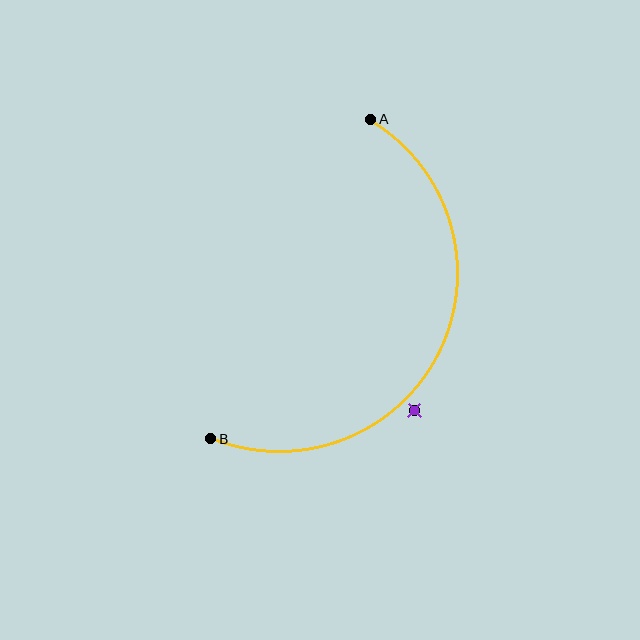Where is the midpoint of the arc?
The arc midpoint is the point on the curve farthest from the straight line joining A and B. It sits to the right of that line.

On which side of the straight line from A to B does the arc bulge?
The arc bulges to the right of the straight line connecting A and B.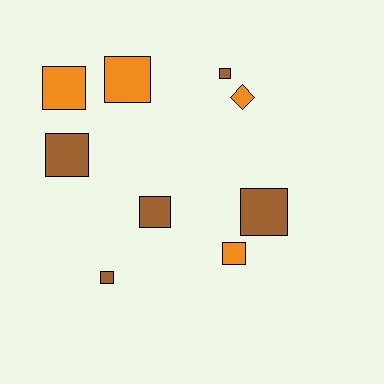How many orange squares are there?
There are 3 orange squares.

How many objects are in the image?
There are 9 objects.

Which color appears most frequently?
Brown, with 5 objects.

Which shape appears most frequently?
Square, with 8 objects.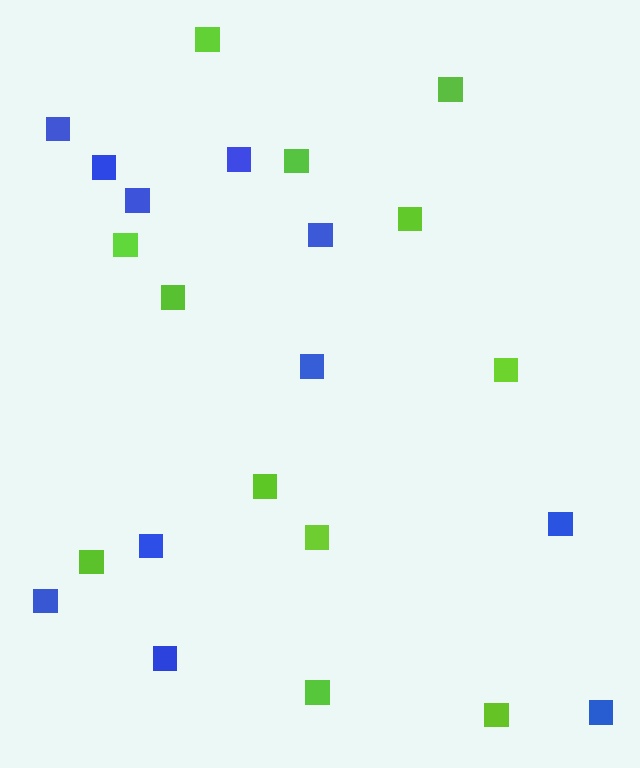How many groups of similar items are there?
There are 2 groups: one group of blue squares (11) and one group of lime squares (12).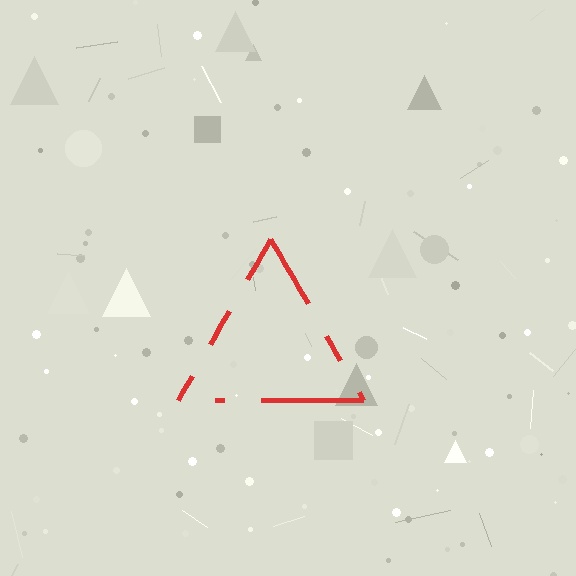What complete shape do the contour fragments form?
The contour fragments form a triangle.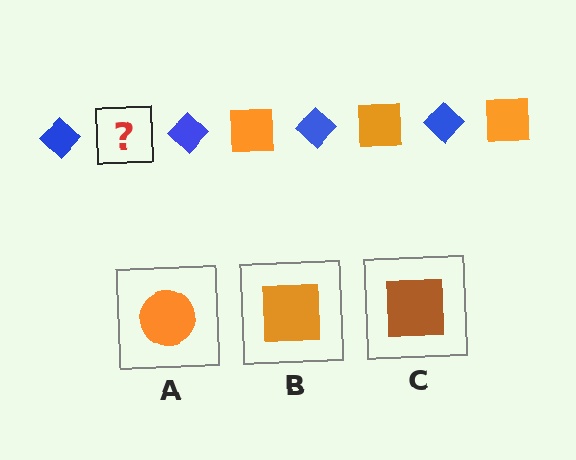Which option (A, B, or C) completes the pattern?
B.